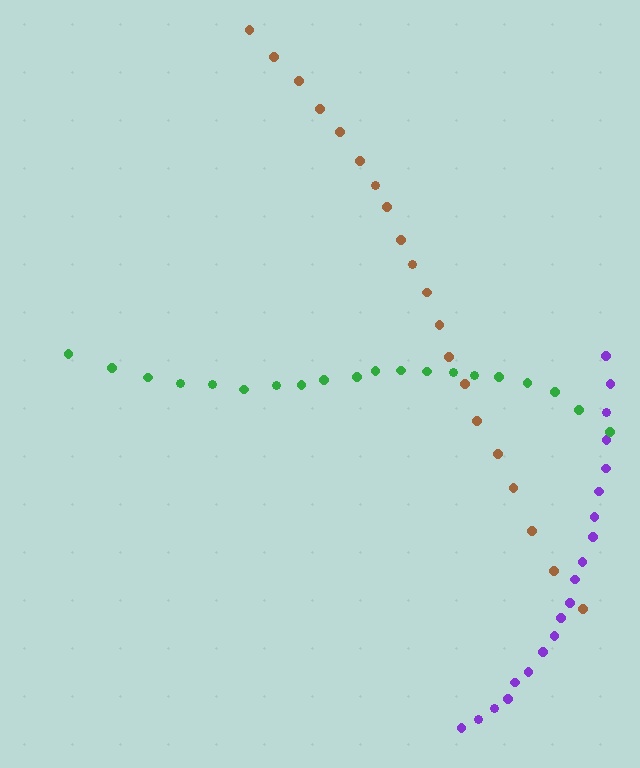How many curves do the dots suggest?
There are 3 distinct paths.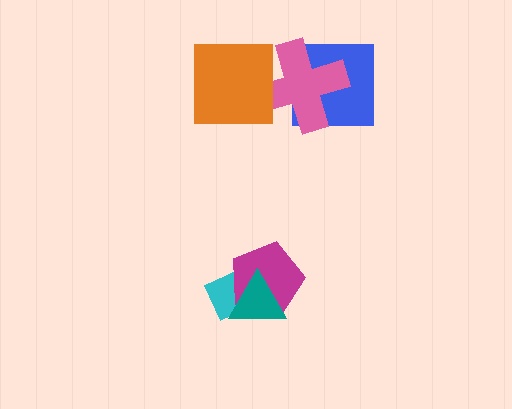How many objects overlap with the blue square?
1 object overlaps with the blue square.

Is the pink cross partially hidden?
Yes, it is partially covered by another shape.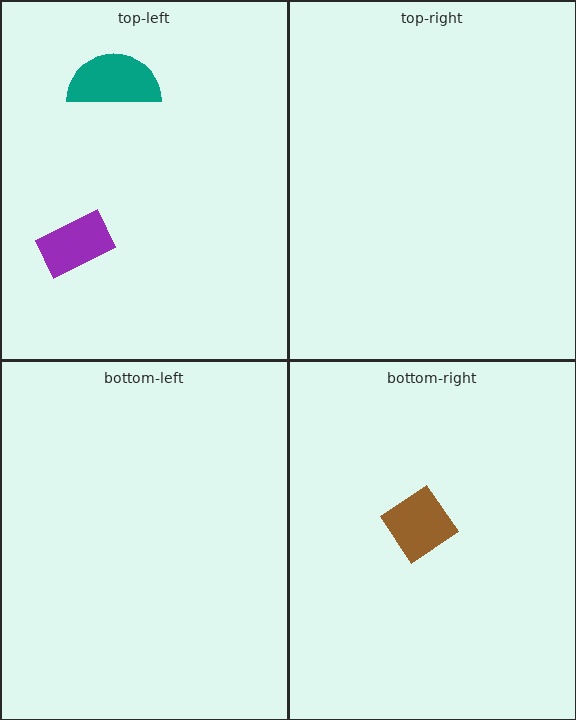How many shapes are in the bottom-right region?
1.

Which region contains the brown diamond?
The bottom-right region.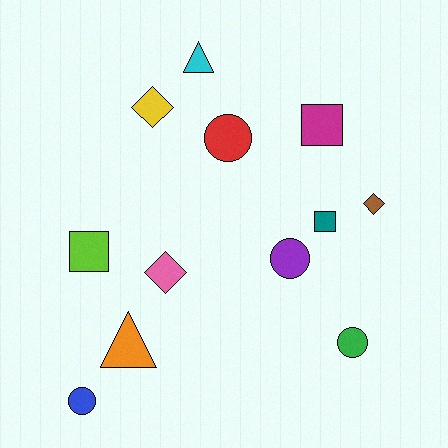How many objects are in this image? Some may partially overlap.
There are 12 objects.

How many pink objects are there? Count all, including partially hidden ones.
There is 1 pink object.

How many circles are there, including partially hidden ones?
There are 4 circles.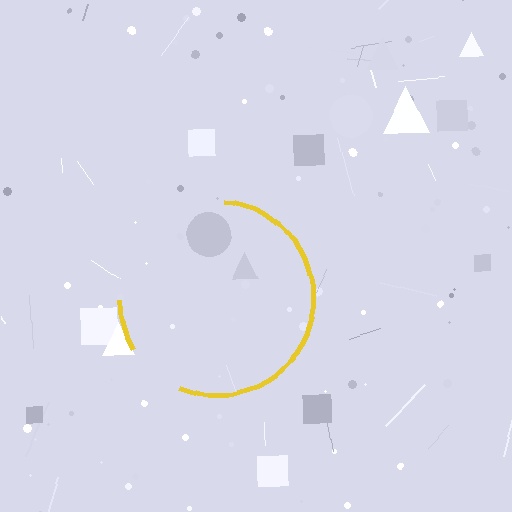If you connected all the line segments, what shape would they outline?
They would outline a circle.